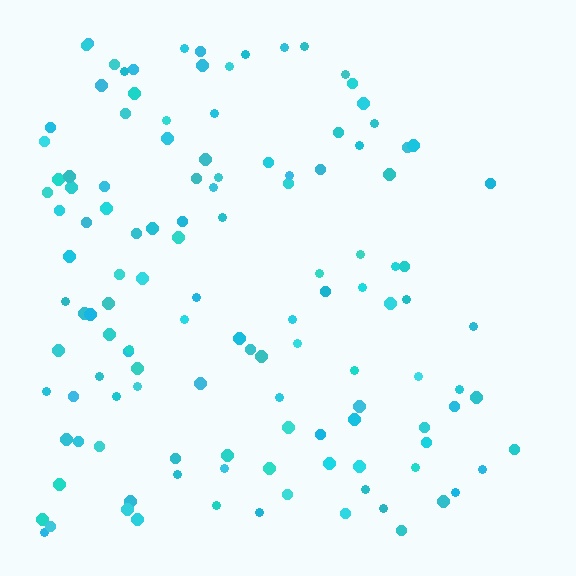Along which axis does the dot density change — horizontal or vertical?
Horizontal.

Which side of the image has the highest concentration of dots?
The left.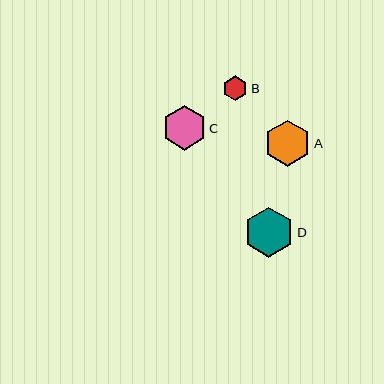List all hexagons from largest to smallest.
From largest to smallest: D, A, C, B.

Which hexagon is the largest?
Hexagon D is the largest with a size of approximately 50 pixels.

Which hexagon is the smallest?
Hexagon B is the smallest with a size of approximately 25 pixels.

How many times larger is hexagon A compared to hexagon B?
Hexagon A is approximately 1.8 times the size of hexagon B.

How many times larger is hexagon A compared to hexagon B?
Hexagon A is approximately 1.8 times the size of hexagon B.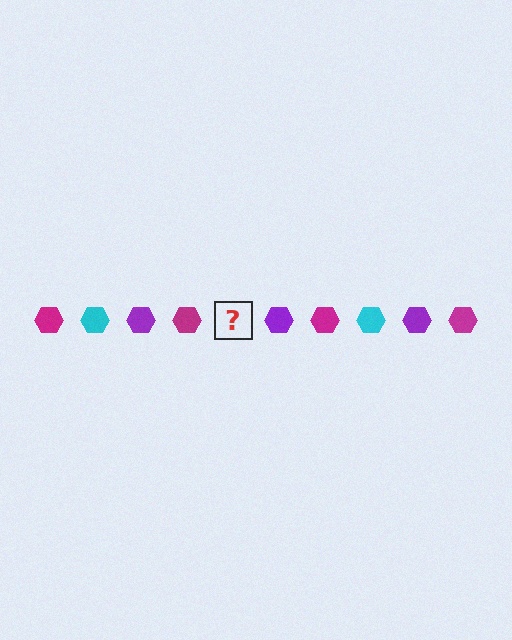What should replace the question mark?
The question mark should be replaced with a cyan hexagon.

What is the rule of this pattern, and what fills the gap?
The rule is that the pattern cycles through magenta, cyan, purple hexagons. The gap should be filled with a cyan hexagon.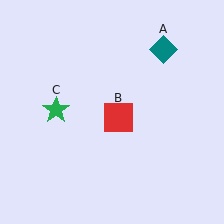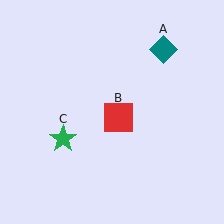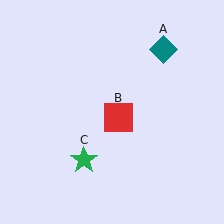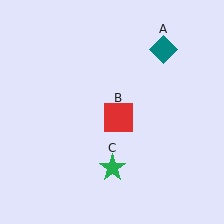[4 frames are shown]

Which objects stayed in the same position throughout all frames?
Teal diamond (object A) and red square (object B) remained stationary.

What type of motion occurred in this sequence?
The green star (object C) rotated counterclockwise around the center of the scene.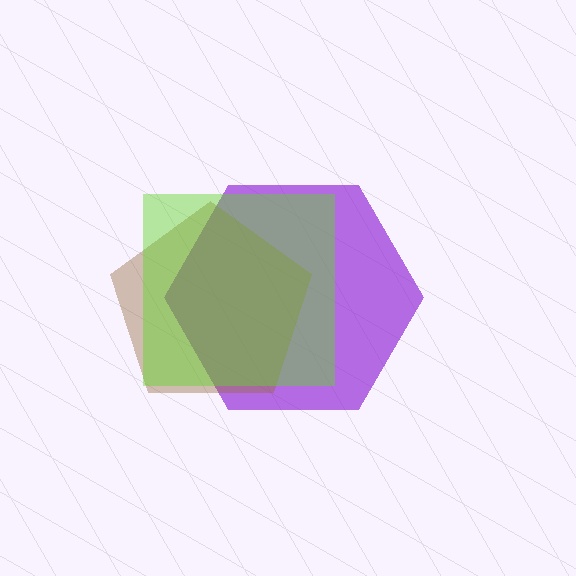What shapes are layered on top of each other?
The layered shapes are: a purple hexagon, a brown pentagon, a lime square.